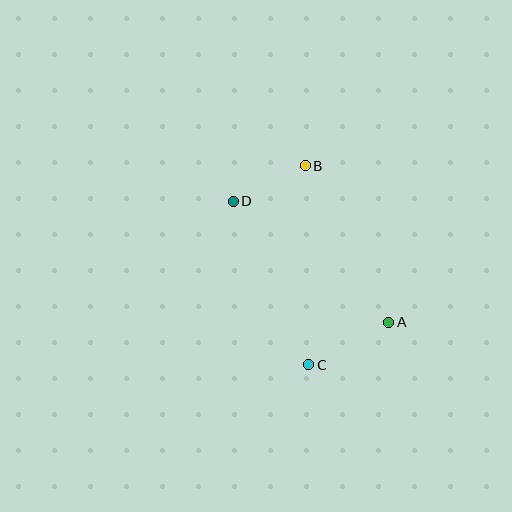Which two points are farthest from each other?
Points B and C are farthest from each other.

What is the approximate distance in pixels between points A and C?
The distance between A and C is approximately 90 pixels.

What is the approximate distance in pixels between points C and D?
The distance between C and D is approximately 181 pixels.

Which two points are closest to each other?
Points B and D are closest to each other.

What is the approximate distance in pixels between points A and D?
The distance between A and D is approximately 197 pixels.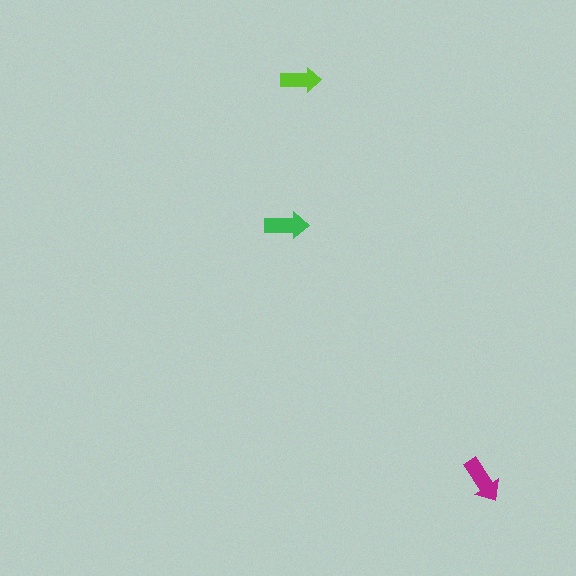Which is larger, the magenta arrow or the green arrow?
The magenta one.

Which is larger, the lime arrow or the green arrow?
The green one.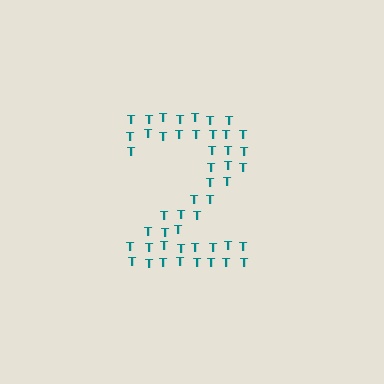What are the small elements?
The small elements are letter T's.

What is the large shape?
The large shape is the digit 2.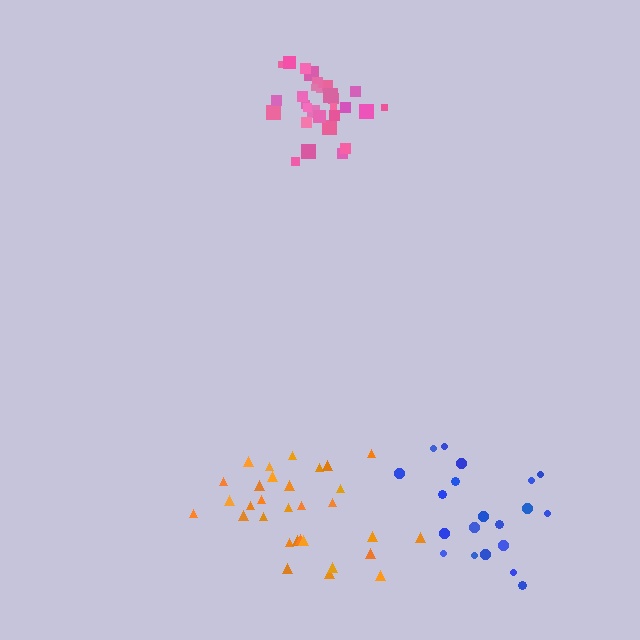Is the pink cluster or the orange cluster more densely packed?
Pink.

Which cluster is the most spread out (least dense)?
Blue.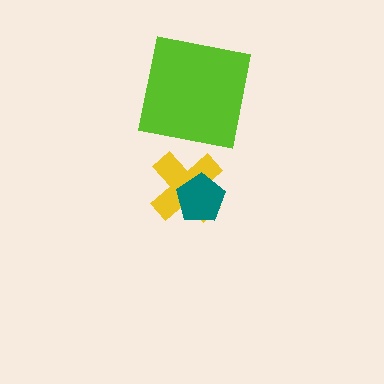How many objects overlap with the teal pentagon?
1 object overlaps with the teal pentagon.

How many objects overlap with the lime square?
0 objects overlap with the lime square.